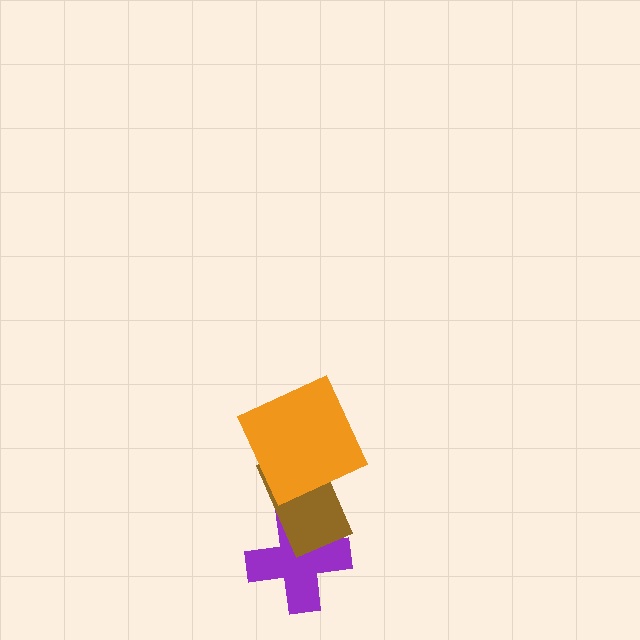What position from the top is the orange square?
The orange square is 1st from the top.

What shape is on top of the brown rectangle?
The orange square is on top of the brown rectangle.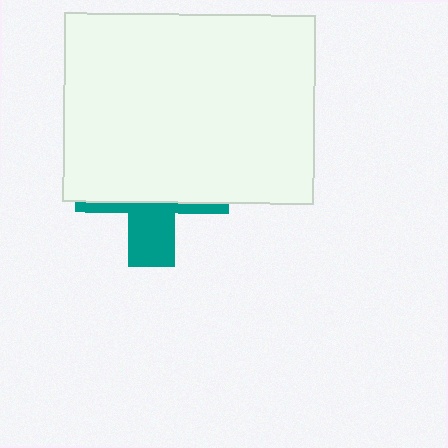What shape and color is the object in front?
The object in front is a white rectangle.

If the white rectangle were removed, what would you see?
You would see the complete teal cross.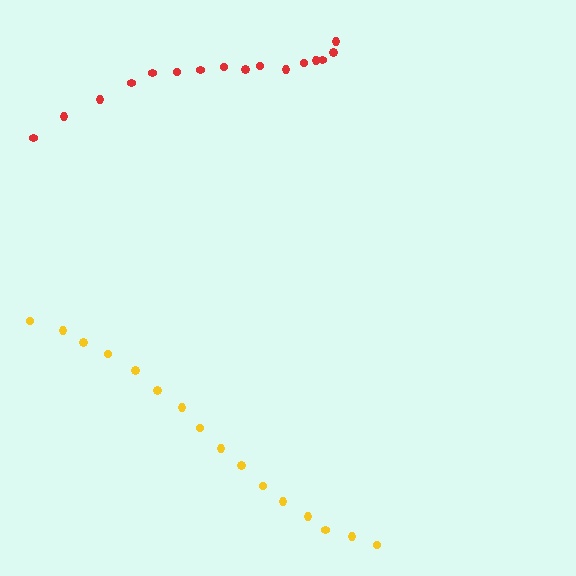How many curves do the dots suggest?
There are 2 distinct paths.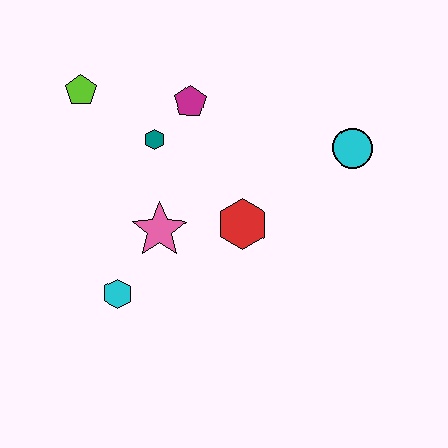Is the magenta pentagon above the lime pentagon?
No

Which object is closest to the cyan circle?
The red hexagon is closest to the cyan circle.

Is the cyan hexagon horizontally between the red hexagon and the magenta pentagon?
No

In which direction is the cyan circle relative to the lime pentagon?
The cyan circle is to the right of the lime pentagon.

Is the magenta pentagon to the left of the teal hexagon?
No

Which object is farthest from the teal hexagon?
The cyan circle is farthest from the teal hexagon.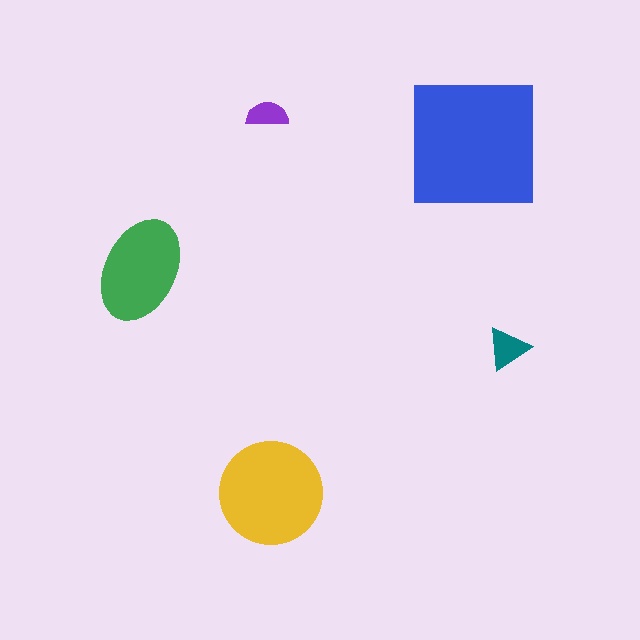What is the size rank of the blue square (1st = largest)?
1st.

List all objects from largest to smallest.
The blue square, the yellow circle, the green ellipse, the teal triangle, the purple semicircle.